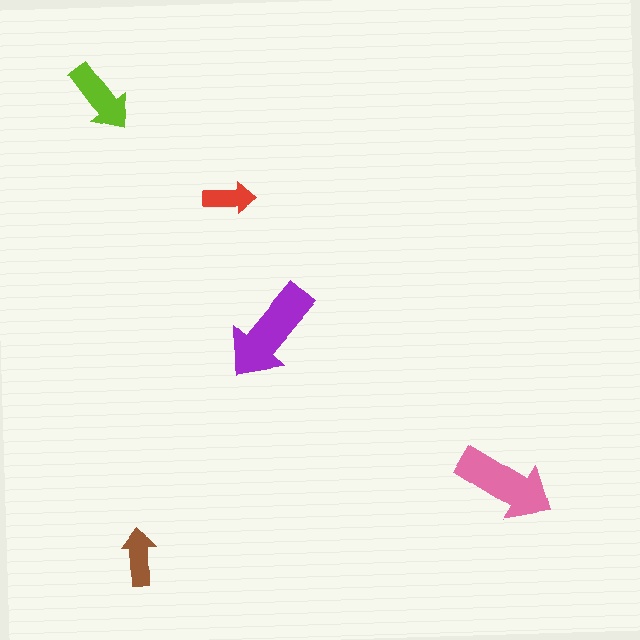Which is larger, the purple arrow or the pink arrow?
The purple one.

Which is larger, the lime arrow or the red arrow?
The lime one.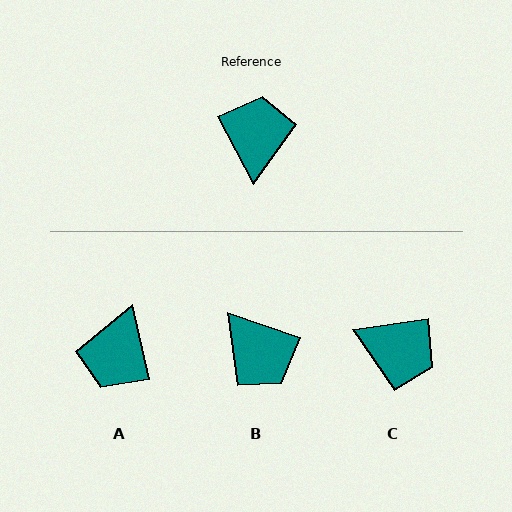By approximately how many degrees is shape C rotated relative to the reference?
Approximately 110 degrees clockwise.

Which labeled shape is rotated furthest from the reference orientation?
A, about 165 degrees away.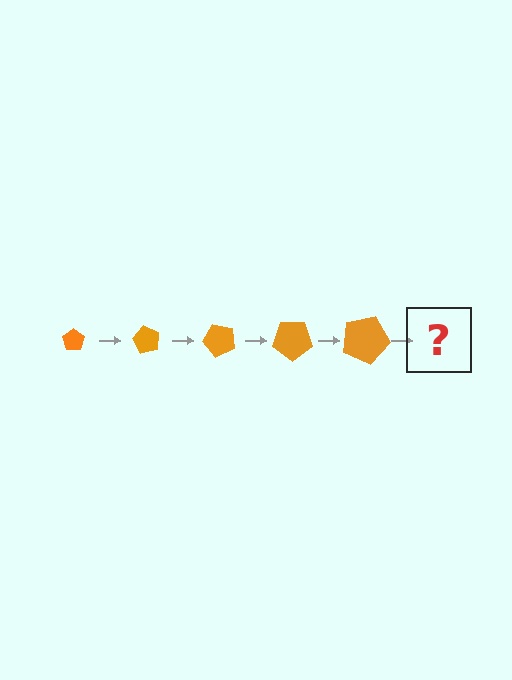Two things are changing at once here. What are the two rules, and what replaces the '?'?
The two rules are that the pentagon grows larger each step and it rotates 60 degrees each step. The '?' should be a pentagon, larger than the previous one and rotated 300 degrees from the start.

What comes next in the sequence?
The next element should be a pentagon, larger than the previous one and rotated 300 degrees from the start.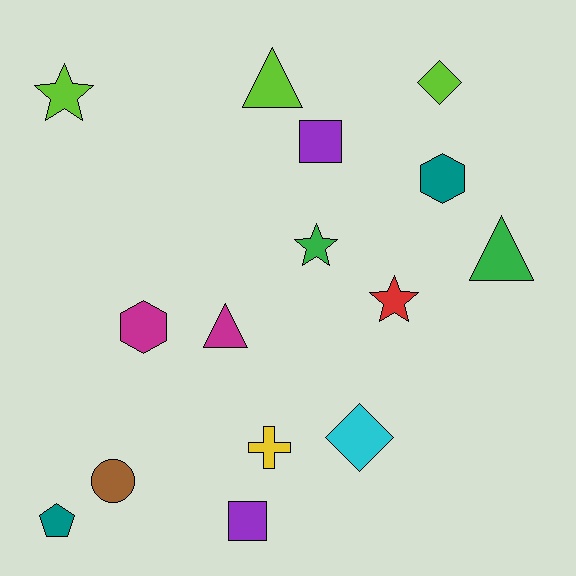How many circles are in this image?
There is 1 circle.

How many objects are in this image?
There are 15 objects.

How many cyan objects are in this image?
There is 1 cyan object.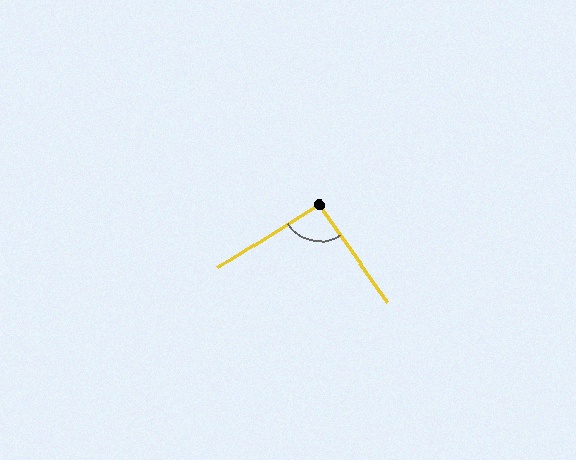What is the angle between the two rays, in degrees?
Approximately 93 degrees.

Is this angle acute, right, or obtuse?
It is approximately a right angle.